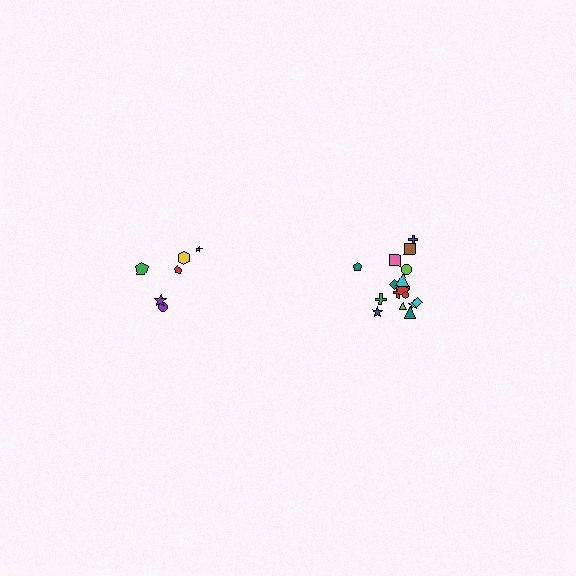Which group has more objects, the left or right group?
The right group.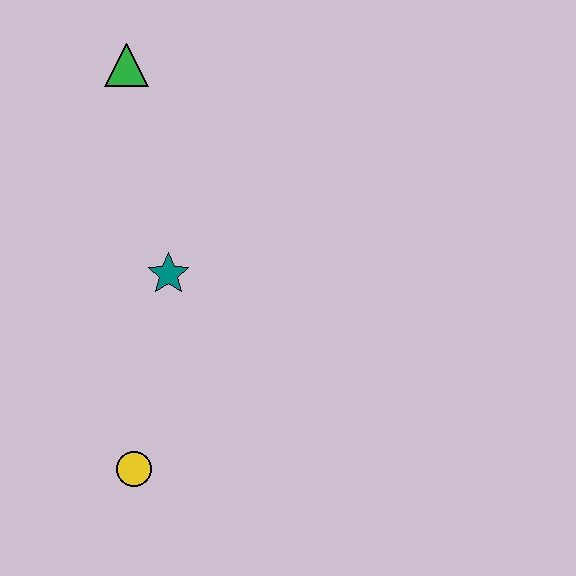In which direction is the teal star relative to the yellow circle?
The teal star is above the yellow circle.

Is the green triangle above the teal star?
Yes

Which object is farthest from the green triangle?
The yellow circle is farthest from the green triangle.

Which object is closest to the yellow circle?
The teal star is closest to the yellow circle.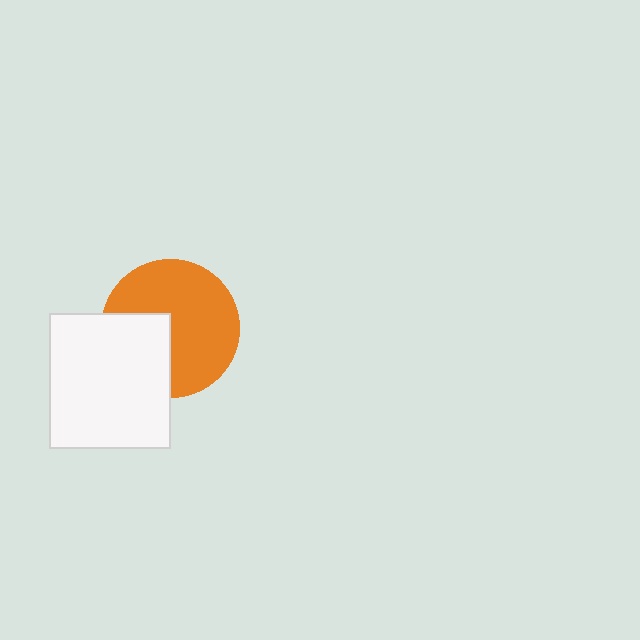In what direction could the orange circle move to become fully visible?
The orange circle could move toward the upper-right. That would shift it out from behind the white rectangle entirely.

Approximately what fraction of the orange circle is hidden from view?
Roughly 32% of the orange circle is hidden behind the white rectangle.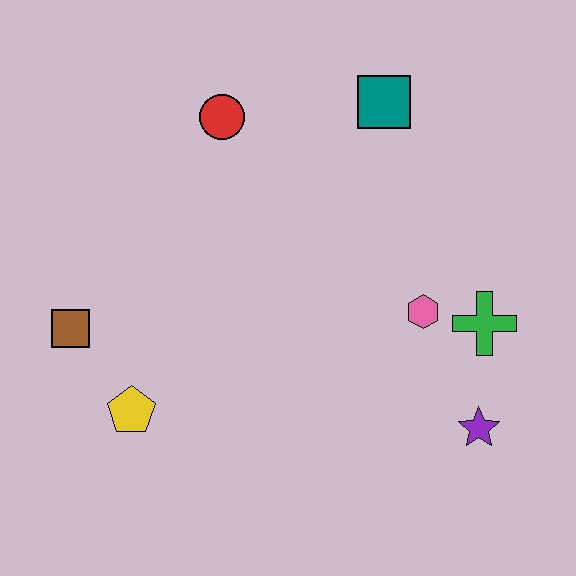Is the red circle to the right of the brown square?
Yes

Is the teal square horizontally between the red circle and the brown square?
No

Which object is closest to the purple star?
The green cross is closest to the purple star.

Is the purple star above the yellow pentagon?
No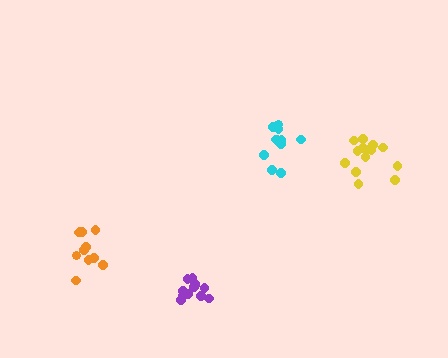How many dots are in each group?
Group 1: 12 dots, Group 2: 14 dots, Group 3: 11 dots, Group 4: 11 dots (48 total).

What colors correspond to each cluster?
The clusters are colored: purple, yellow, orange, cyan.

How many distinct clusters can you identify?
There are 4 distinct clusters.